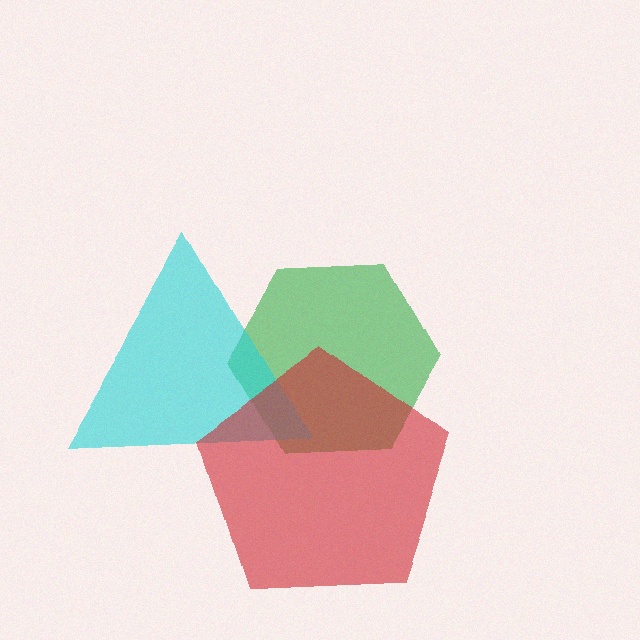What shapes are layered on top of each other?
The layered shapes are: a green hexagon, a cyan triangle, a red pentagon.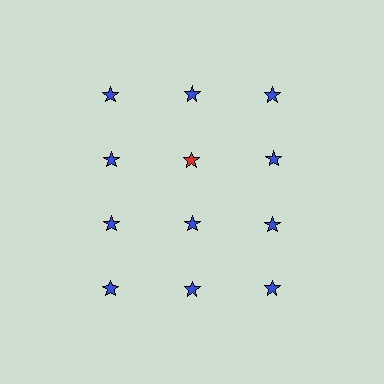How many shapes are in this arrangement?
There are 12 shapes arranged in a grid pattern.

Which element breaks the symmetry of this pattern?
The red star in the second row, second from left column breaks the symmetry. All other shapes are blue stars.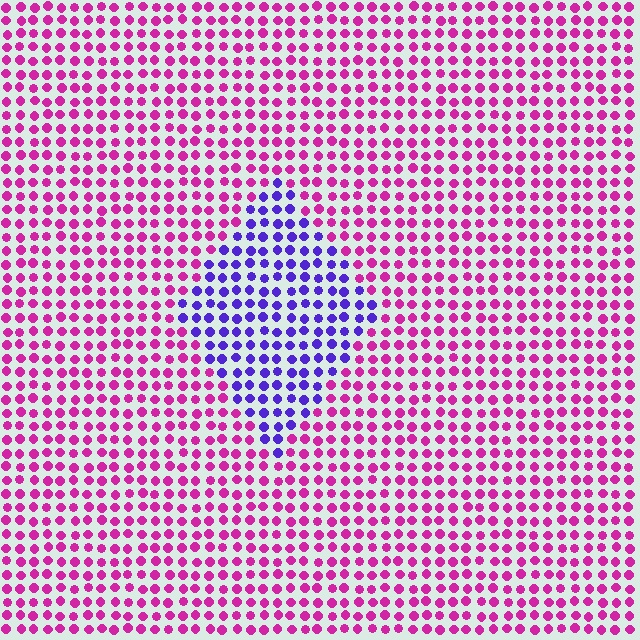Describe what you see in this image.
The image is filled with small magenta elements in a uniform arrangement. A diamond-shaped region is visible where the elements are tinted to a slightly different hue, forming a subtle color boundary.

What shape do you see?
I see a diamond.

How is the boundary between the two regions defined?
The boundary is defined purely by a slight shift in hue (about 60 degrees). Spacing, size, and orientation are identical on both sides.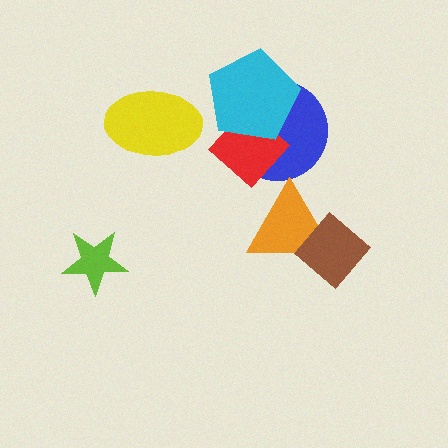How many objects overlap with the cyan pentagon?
2 objects overlap with the cyan pentagon.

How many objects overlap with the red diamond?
2 objects overlap with the red diamond.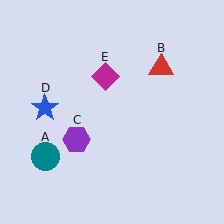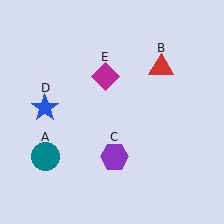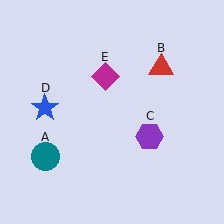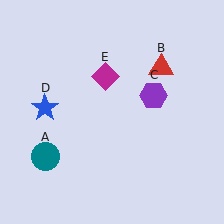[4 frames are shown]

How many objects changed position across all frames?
1 object changed position: purple hexagon (object C).